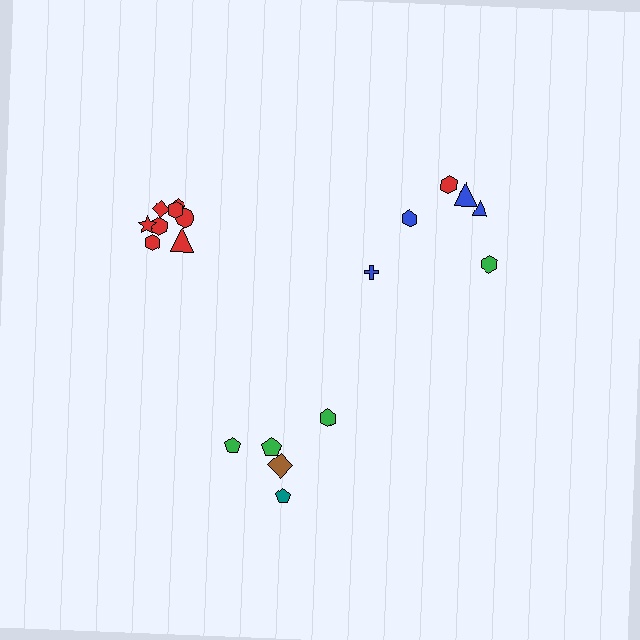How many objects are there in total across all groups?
There are 19 objects.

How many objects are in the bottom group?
There are 5 objects.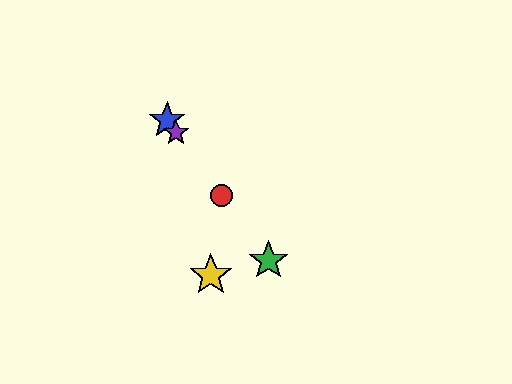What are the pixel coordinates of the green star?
The green star is at (269, 261).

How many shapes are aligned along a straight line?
4 shapes (the red circle, the blue star, the green star, the purple star) are aligned along a straight line.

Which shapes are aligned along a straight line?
The red circle, the blue star, the green star, the purple star are aligned along a straight line.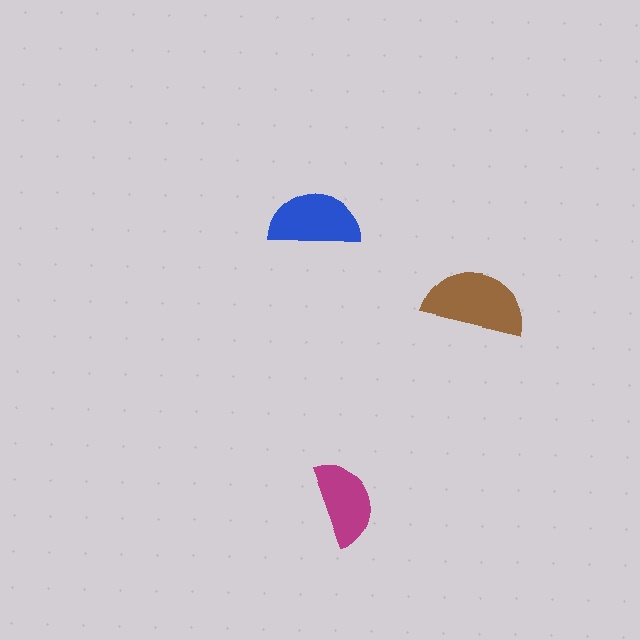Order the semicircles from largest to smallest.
the brown one, the blue one, the magenta one.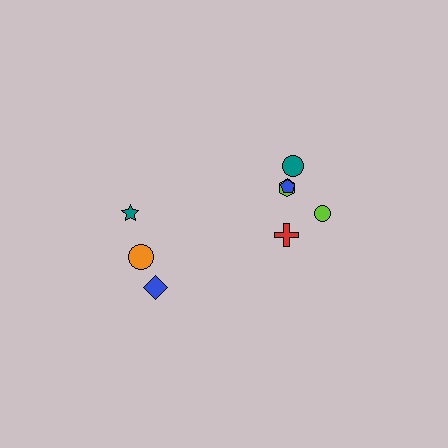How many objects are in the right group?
There are 5 objects.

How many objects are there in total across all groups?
There are 8 objects.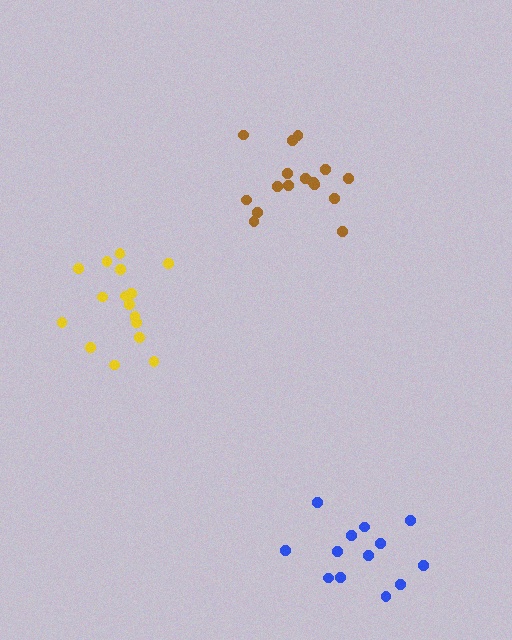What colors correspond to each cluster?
The clusters are colored: blue, brown, yellow.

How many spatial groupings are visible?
There are 3 spatial groupings.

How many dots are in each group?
Group 1: 13 dots, Group 2: 16 dots, Group 3: 17 dots (46 total).